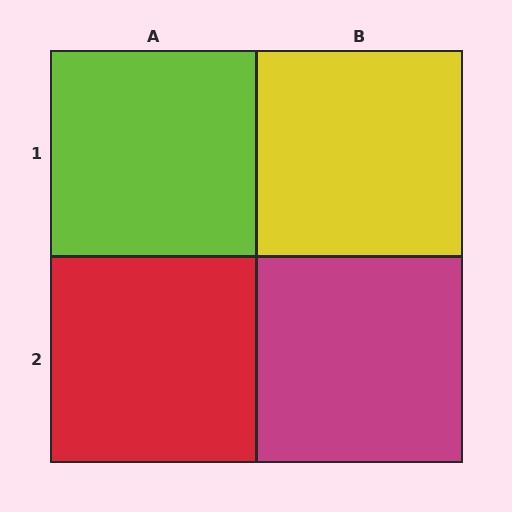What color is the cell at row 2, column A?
Red.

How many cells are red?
1 cell is red.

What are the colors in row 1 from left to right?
Lime, yellow.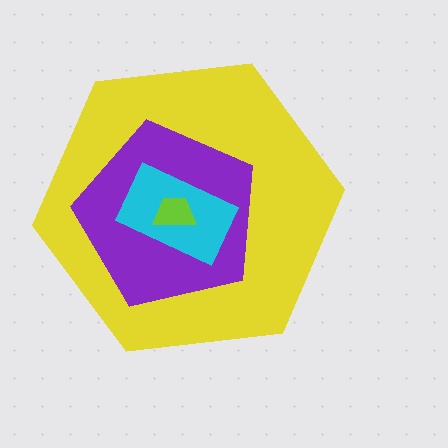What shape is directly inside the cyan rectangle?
The lime trapezoid.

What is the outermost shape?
The yellow hexagon.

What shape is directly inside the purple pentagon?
The cyan rectangle.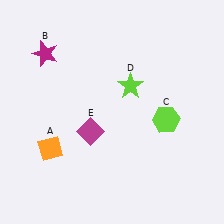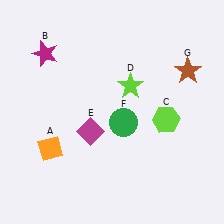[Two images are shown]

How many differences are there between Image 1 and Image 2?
There are 2 differences between the two images.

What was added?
A green circle (F), a brown star (G) were added in Image 2.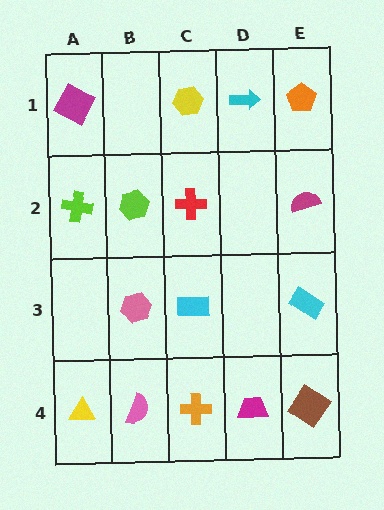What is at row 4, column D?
A magenta trapezoid.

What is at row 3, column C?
A cyan rectangle.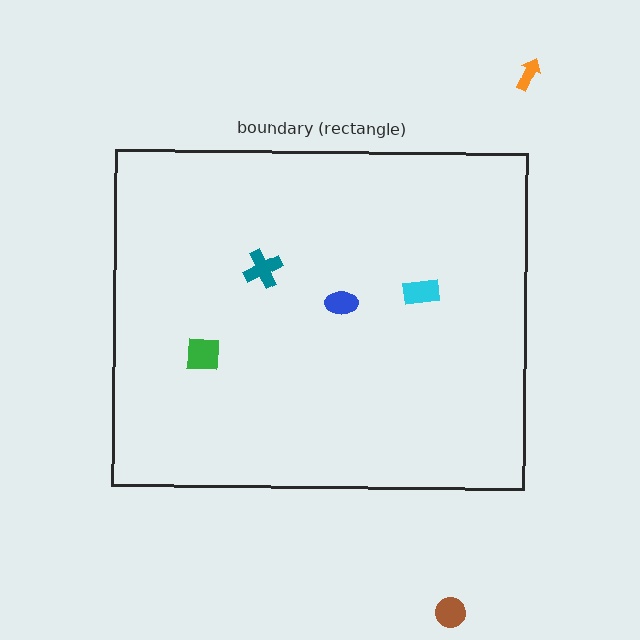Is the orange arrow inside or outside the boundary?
Outside.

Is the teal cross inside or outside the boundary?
Inside.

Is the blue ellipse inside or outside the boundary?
Inside.